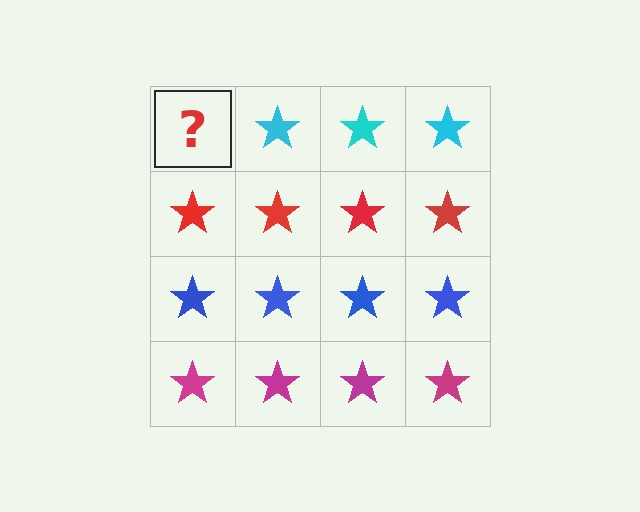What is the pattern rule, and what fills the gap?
The rule is that each row has a consistent color. The gap should be filled with a cyan star.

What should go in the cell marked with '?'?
The missing cell should contain a cyan star.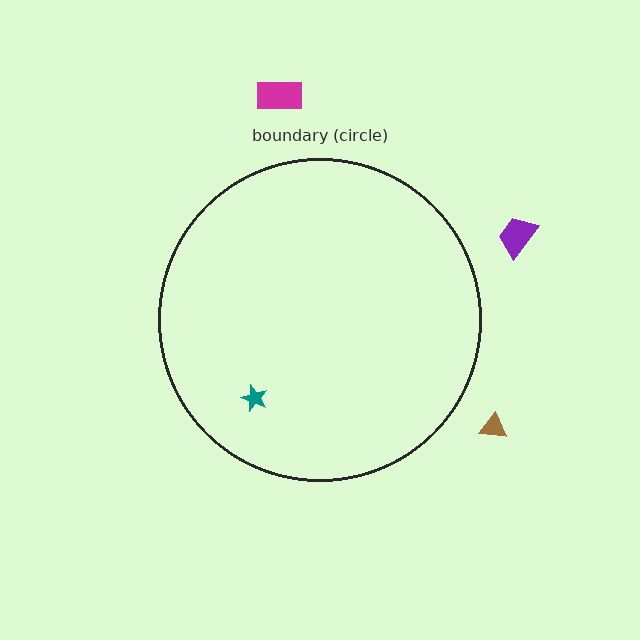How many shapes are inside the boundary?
1 inside, 3 outside.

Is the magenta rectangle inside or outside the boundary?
Outside.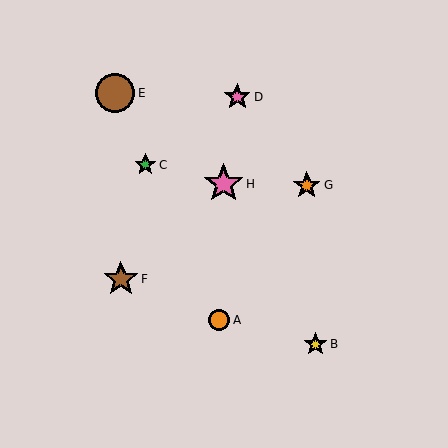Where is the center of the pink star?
The center of the pink star is at (224, 184).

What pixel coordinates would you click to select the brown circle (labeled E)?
Click at (115, 93) to select the brown circle E.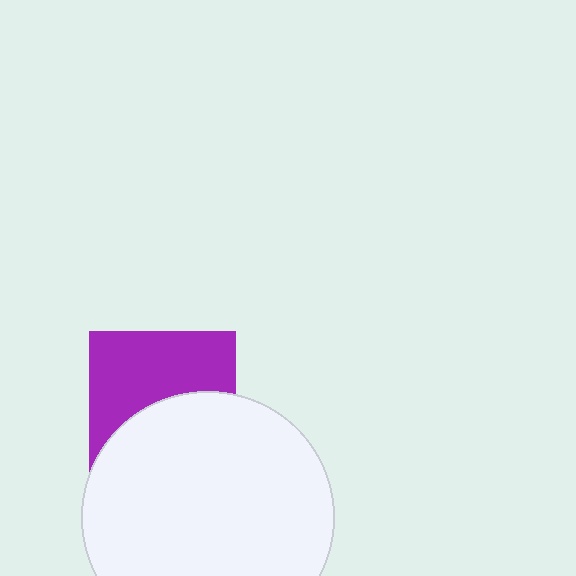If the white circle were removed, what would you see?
You would see the complete purple square.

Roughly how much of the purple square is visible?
About half of it is visible (roughly 53%).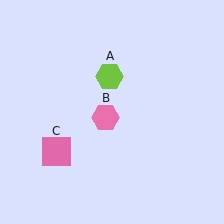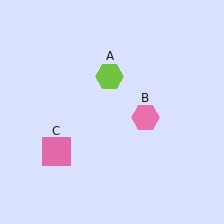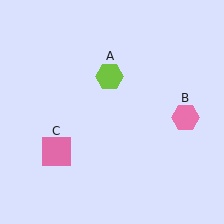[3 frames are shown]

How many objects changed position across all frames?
1 object changed position: pink hexagon (object B).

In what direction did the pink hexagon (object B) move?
The pink hexagon (object B) moved right.